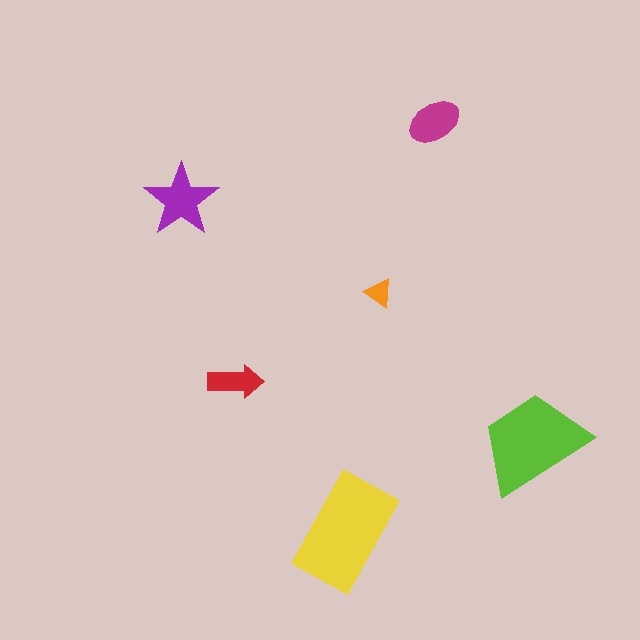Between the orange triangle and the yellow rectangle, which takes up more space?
The yellow rectangle.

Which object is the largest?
The yellow rectangle.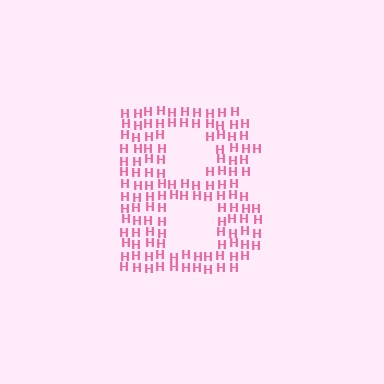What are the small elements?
The small elements are letter H's.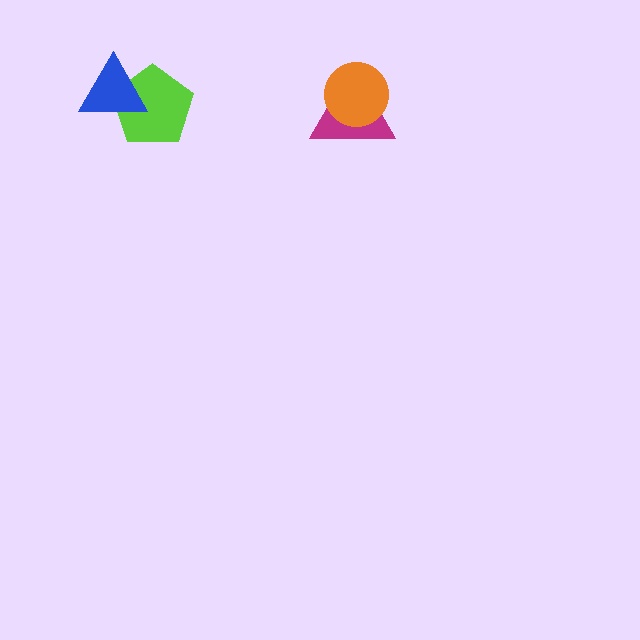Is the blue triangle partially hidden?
No, no other shape covers it.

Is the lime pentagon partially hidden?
Yes, it is partially covered by another shape.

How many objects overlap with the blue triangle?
1 object overlaps with the blue triangle.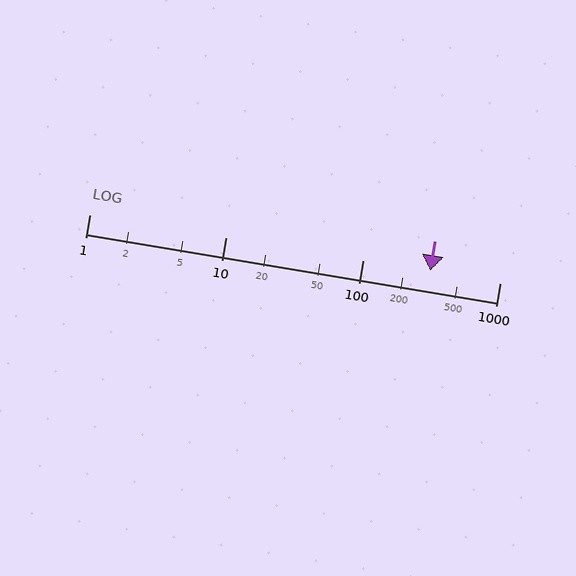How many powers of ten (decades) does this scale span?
The scale spans 3 decades, from 1 to 1000.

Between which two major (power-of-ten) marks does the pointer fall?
The pointer is between 100 and 1000.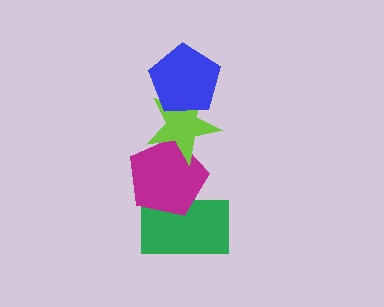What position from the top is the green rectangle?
The green rectangle is 4th from the top.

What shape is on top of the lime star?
The blue pentagon is on top of the lime star.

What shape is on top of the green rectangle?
The magenta pentagon is on top of the green rectangle.